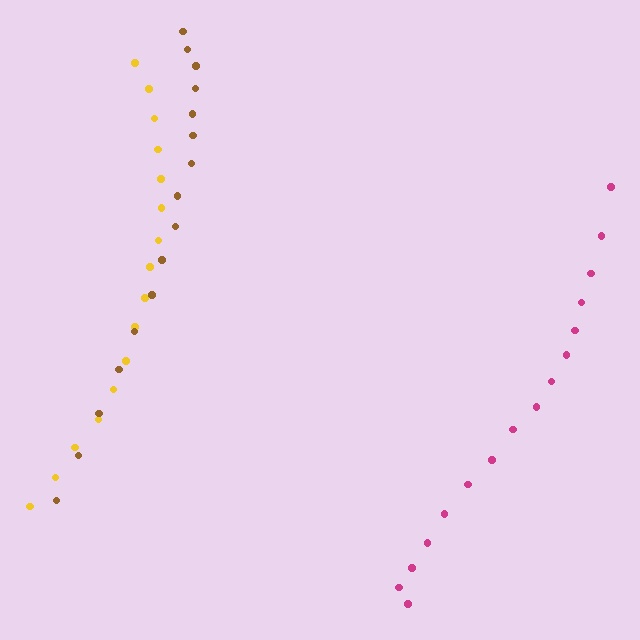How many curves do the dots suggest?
There are 3 distinct paths.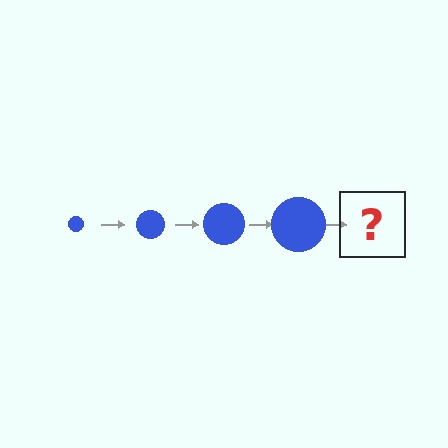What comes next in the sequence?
The next element should be a blue circle, larger than the previous one.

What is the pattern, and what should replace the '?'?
The pattern is that the circle gets progressively larger each step. The '?' should be a blue circle, larger than the previous one.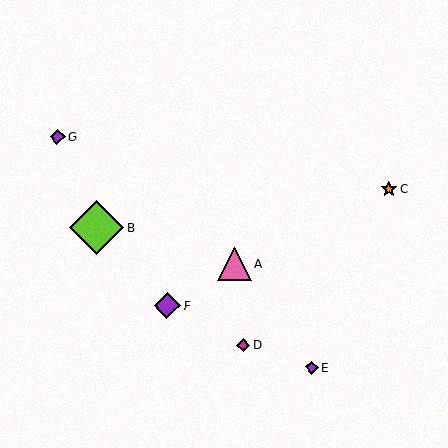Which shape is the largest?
The lime diamond (labeled B) is the largest.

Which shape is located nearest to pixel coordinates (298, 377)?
The purple diamond (labeled E) at (312, 367) is nearest to that location.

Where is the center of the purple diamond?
The center of the purple diamond is at (312, 367).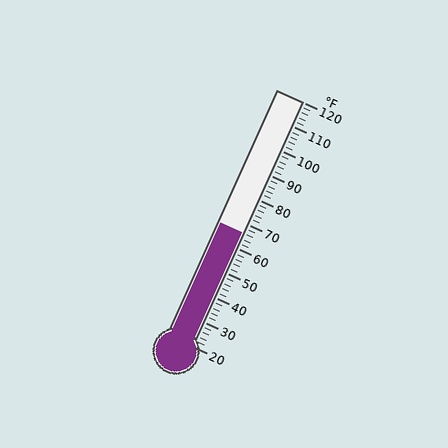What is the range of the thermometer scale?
The thermometer scale ranges from 20°F to 120°F.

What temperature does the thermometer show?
The thermometer shows approximately 66°F.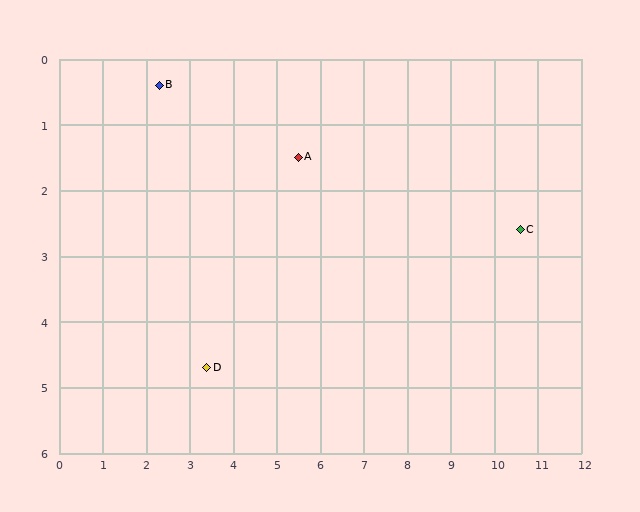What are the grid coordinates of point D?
Point D is at approximately (3.4, 4.7).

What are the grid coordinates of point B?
Point B is at approximately (2.3, 0.4).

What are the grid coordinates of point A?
Point A is at approximately (5.5, 1.5).